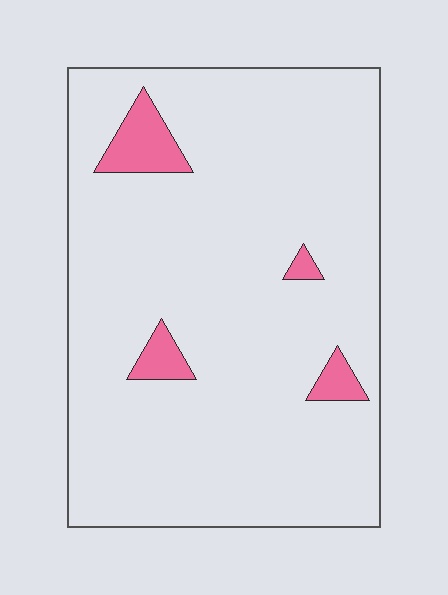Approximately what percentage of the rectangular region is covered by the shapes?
Approximately 5%.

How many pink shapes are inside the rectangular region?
4.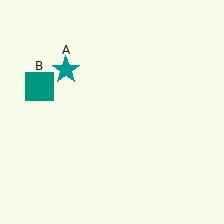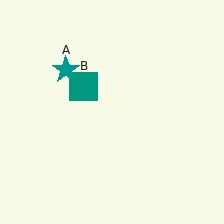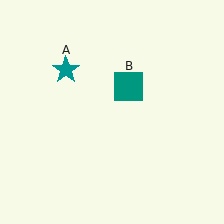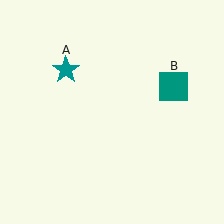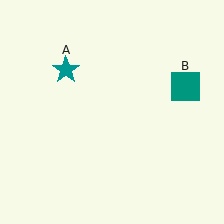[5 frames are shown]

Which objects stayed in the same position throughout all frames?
Teal star (object A) remained stationary.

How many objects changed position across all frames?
1 object changed position: teal square (object B).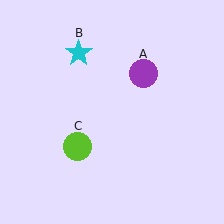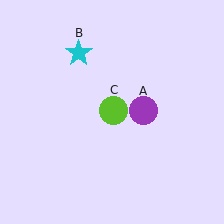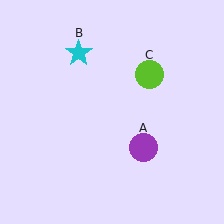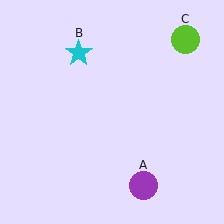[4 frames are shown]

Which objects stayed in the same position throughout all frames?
Cyan star (object B) remained stationary.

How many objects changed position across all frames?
2 objects changed position: purple circle (object A), lime circle (object C).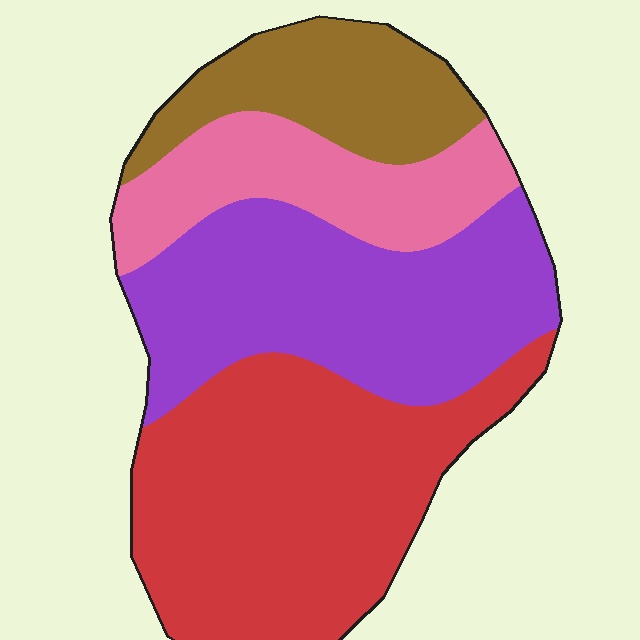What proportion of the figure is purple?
Purple takes up about one third (1/3) of the figure.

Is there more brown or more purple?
Purple.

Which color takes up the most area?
Red, at roughly 35%.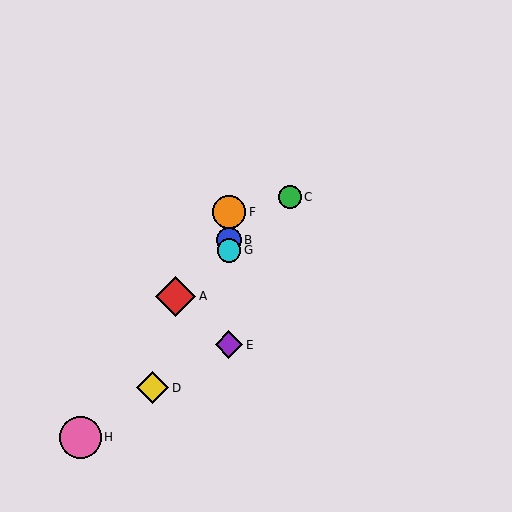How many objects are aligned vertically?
4 objects (B, E, F, G) are aligned vertically.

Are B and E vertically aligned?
Yes, both are at x≈229.